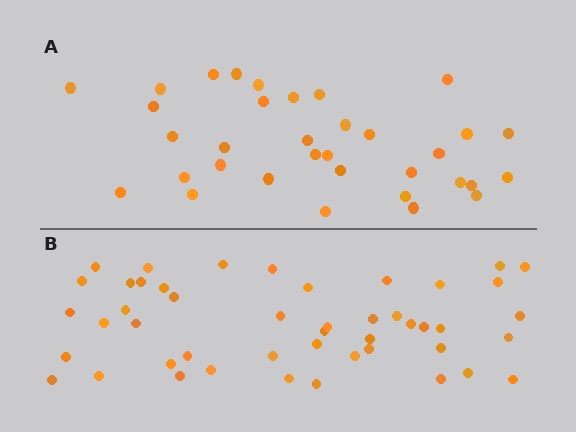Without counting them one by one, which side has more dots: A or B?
Region B (the bottom region) has more dots.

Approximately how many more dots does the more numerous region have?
Region B has approximately 15 more dots than region A.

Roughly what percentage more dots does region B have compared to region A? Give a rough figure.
About 40% more.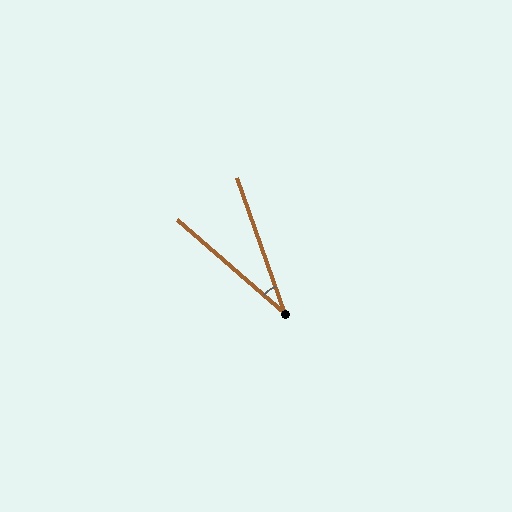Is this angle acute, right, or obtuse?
It is acute.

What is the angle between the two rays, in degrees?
Approximately 30 degrees.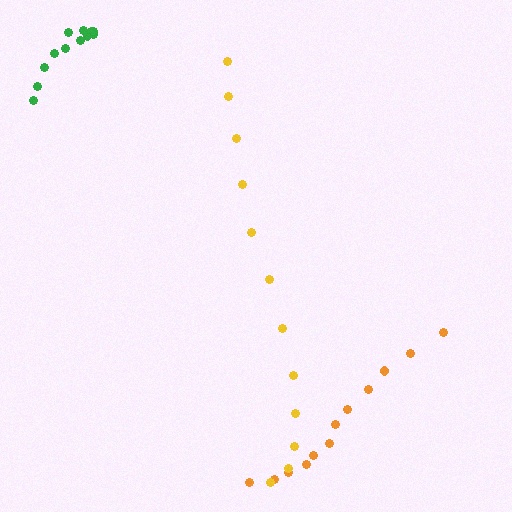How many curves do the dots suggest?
There are 3 distinct paths.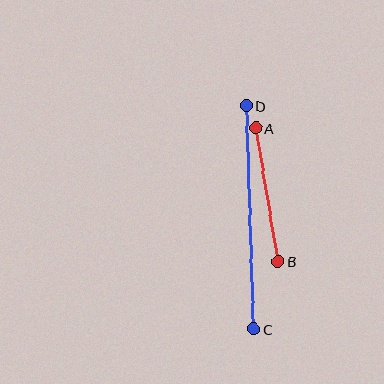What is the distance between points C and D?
The distance is approximately 224 pixels.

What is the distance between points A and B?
The distance is approximately 135 pixels.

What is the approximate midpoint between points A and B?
The midpoint is at approximately (267, 195) pixels.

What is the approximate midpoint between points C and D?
The midpoint is at approximately (250, 218) pixels.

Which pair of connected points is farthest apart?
Points C and D are farthest apart.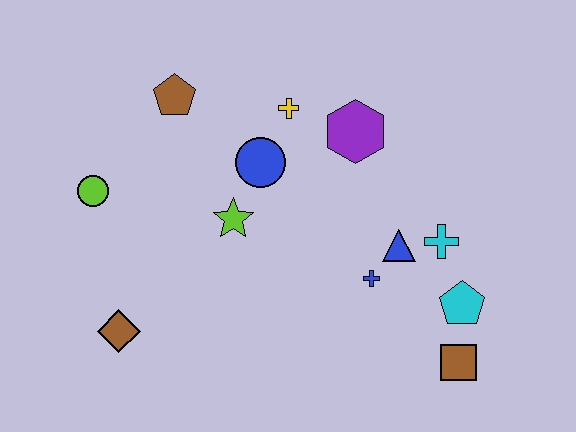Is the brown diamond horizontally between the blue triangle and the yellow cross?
No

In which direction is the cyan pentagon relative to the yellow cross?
The cyan pentagon is below the yellow cross.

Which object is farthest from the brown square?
The lime circle is farthest from the brown square.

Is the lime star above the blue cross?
Yes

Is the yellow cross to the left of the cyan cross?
Yes